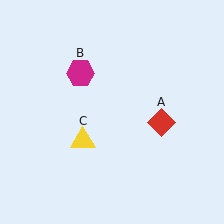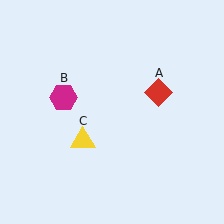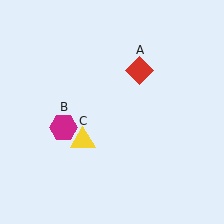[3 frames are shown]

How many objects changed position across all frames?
2 objects changed position: red diamond (object A), magenta hexagon (object B).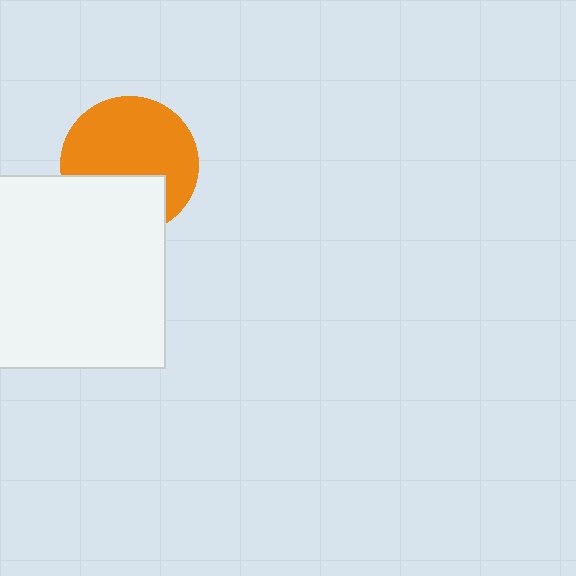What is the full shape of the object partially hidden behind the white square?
The partially hidden object is an orange circle.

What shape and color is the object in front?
The object in front is a white square.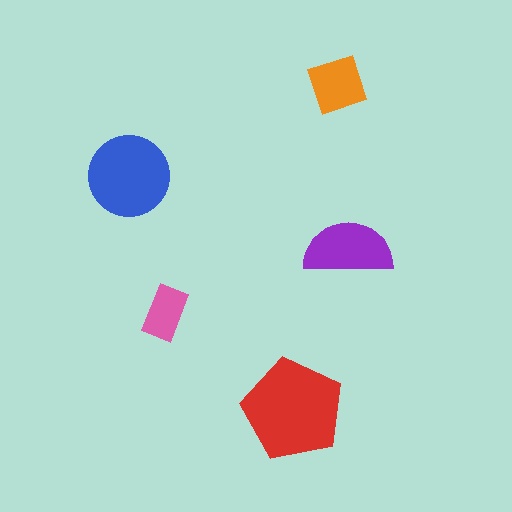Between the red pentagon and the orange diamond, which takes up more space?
The red pentagon.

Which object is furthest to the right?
The purple semicircle is rightmost.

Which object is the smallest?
The pink rectangle.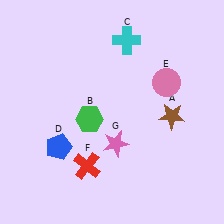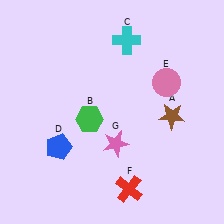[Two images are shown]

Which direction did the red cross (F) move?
The red cross (F) moved right.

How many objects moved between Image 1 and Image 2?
1 object moved between the two images.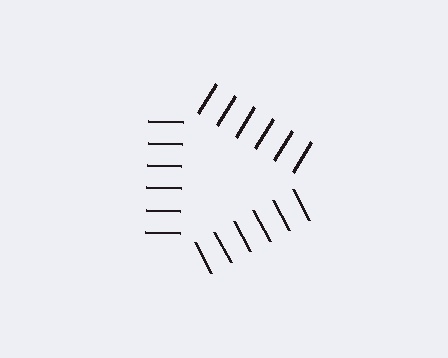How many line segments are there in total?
18 — 6 along each of the 3 edges.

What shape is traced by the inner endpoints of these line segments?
An illusory triangle — the line segments terminate on its edges but no continuous stroke is drawn.